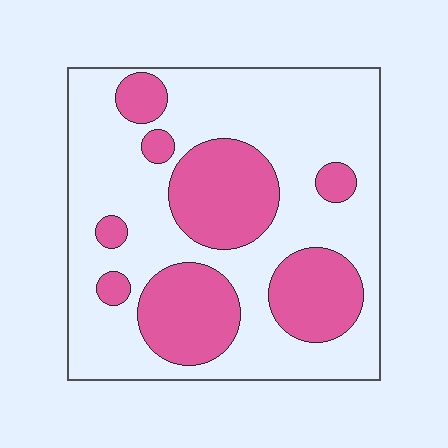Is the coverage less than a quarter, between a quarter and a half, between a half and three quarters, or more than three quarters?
Between a quarter and a half.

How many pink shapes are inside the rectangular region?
8.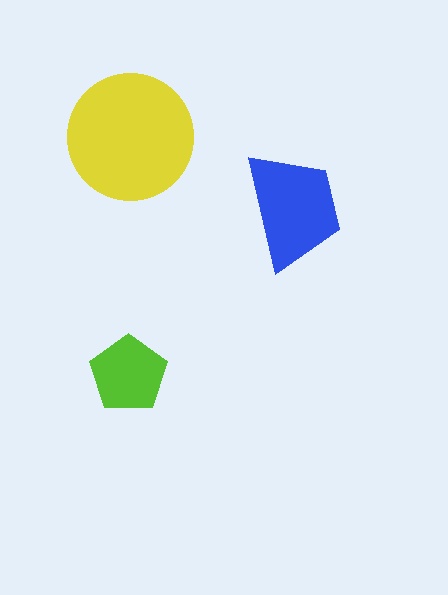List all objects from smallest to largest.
The lime pentagon, the blue trapezoid, the yellow circle.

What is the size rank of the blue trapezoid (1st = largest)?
2nd.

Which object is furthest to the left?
The lime pentagon is leftmost.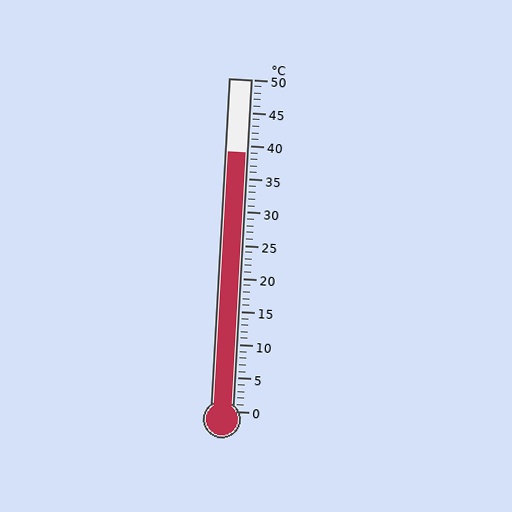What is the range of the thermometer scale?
The thermometer scale ranges from 0°C to 50°C.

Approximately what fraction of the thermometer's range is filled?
The thermometer is filled to approximately 80% of its range.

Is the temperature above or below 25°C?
The temperature is above 25°C.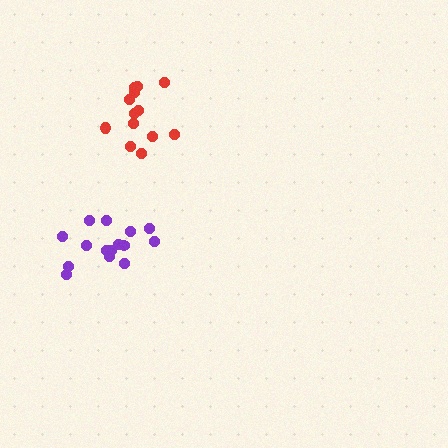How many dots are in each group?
Group 1: 13 dots, Group 2: 15 dots (28 total).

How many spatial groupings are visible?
There are 2 spatial groupings.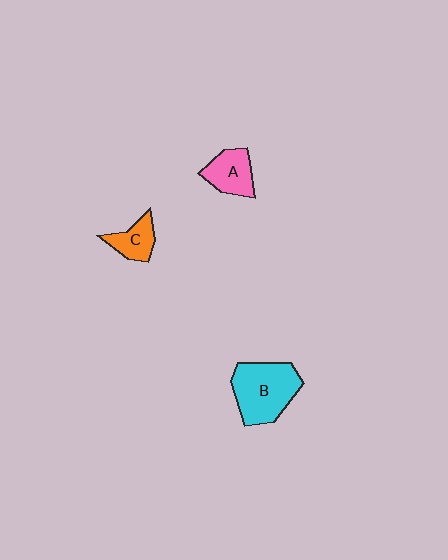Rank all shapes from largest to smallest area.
From largest to smallest: B (cyan), A (pink), C (orange).